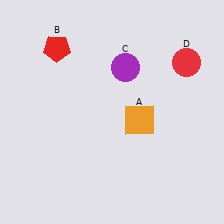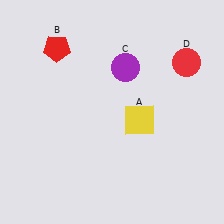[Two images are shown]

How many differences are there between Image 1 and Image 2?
There is 1 difference between the two images.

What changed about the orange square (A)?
In Image 1, A is orange. In Image 2, it changed to yellow.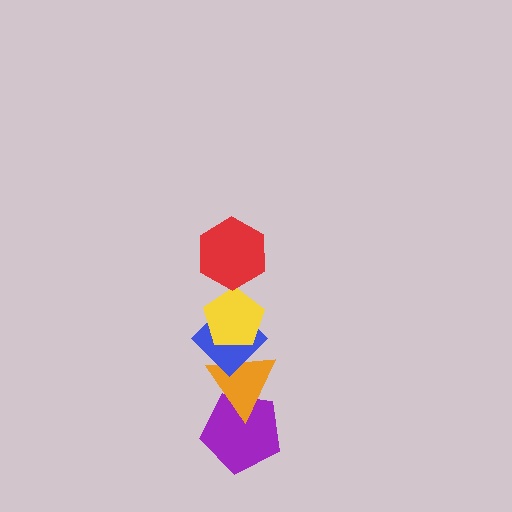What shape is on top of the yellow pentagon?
The red hexagon is on top of the yellow pentagon.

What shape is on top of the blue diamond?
The yellow pentagon is on top of the blue diamond.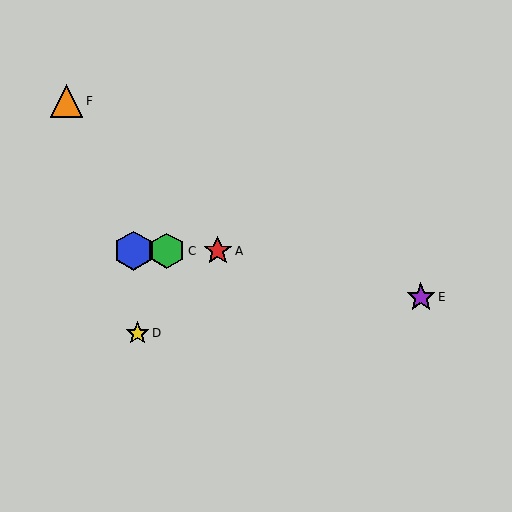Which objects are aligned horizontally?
Objects A, B, C are aligned horizontally.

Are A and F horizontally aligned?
No, A is at y≈251 and F is at y≈101.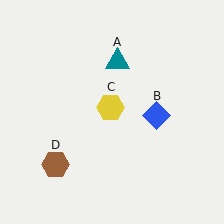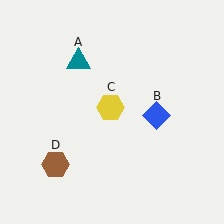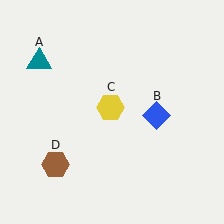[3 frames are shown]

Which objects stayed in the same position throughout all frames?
Blue diamond (object B) and yellow hexagon (object C) and brown hexagon (object D) remained stationary.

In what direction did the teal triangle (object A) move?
The teal triangle (object A) moved left.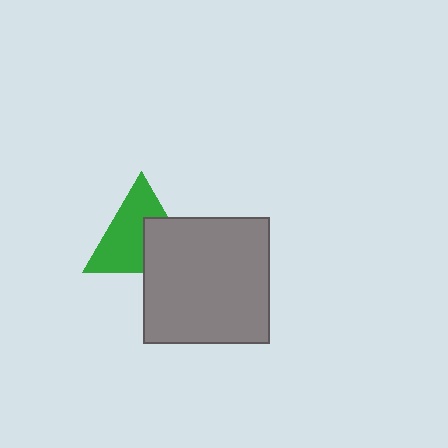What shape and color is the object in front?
The object in front is a gray square.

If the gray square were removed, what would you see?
You would see the complete green triangle.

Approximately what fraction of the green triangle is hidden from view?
Roughly 37% of the green triangle is hidden behind the gray square.